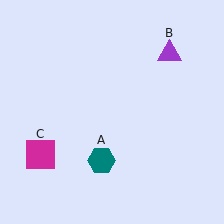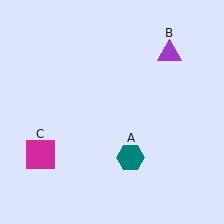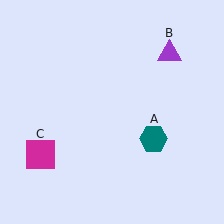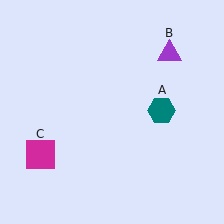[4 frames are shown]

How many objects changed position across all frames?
1 object changed position: teal hexagon (object A).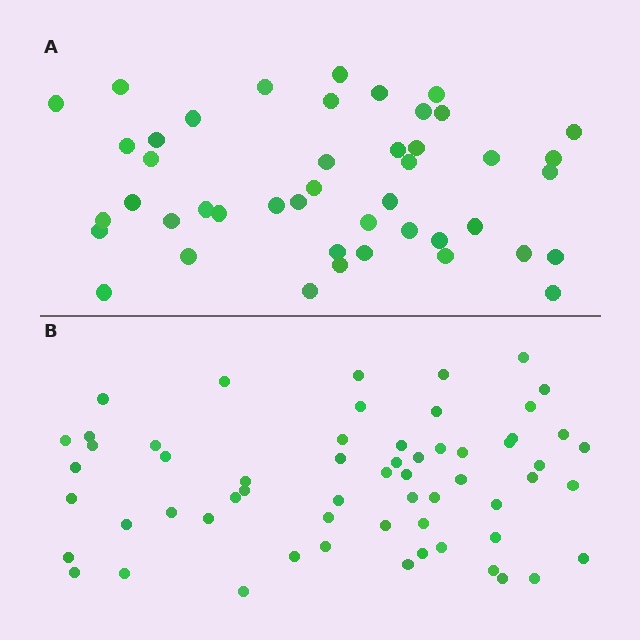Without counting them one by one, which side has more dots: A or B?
Region B (the bottom region) has more dots.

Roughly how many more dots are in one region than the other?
Region B has approximately 15 more dots than region A.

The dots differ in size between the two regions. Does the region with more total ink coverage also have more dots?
No. Region A has more total ink coverage because its dots are larger, but region B actually contains more individual dots. Total area can be misleading — the number of items is what matters here.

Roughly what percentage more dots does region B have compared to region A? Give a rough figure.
About 35% more.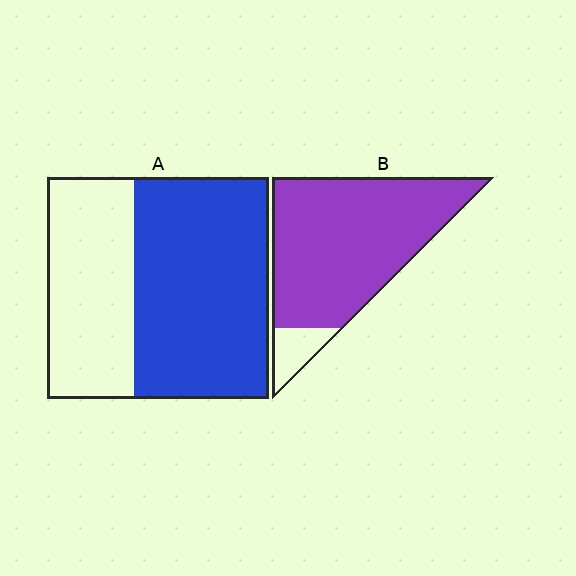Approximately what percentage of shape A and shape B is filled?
A is approximately 60% and B is approximately 90%.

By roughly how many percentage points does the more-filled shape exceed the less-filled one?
By roughly 30 percentage points (B over A).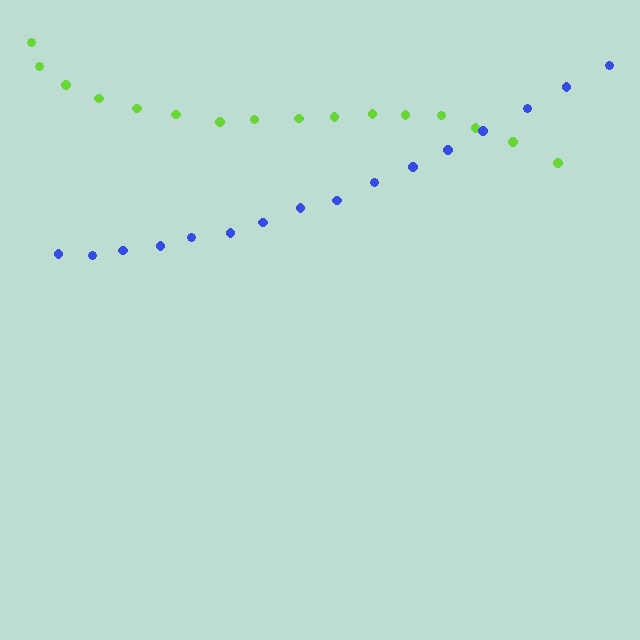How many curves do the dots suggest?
There are 2 distinct paths.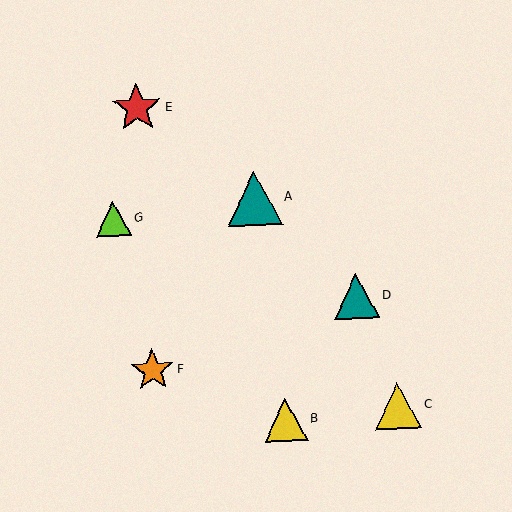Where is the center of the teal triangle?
The center of the teal triangle is at (254, 198).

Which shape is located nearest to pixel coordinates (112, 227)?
The lime triangle (labeled G) at (113, 219) is nearest to that location.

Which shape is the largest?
The teal triangle (labeled A) is the largest.